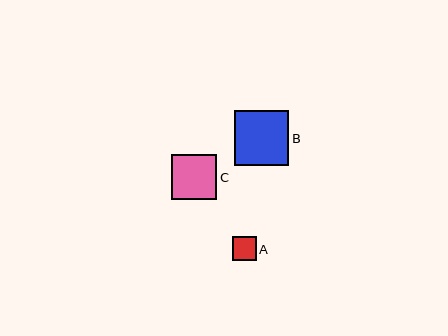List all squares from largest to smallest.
From largest to smallest: B, C, A.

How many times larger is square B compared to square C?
Square B is approximately 1.2 times the size of square C.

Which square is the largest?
Square B is the largest with a size of approximately 55 pixels.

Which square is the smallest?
Square A is the smallest with a size of approximately 24 pixels.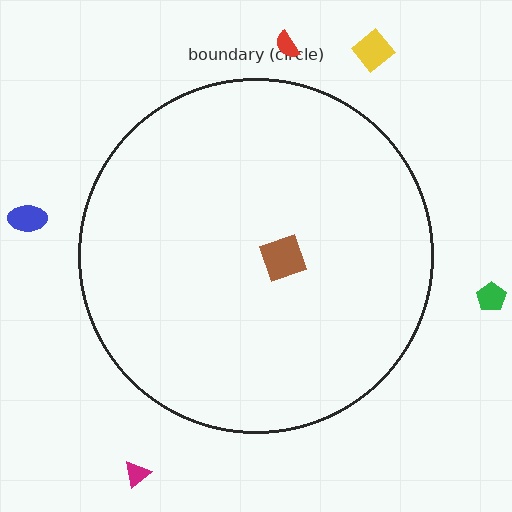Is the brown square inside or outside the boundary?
Inside.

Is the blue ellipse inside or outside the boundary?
Outside.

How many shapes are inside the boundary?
1 inside, 5 outside.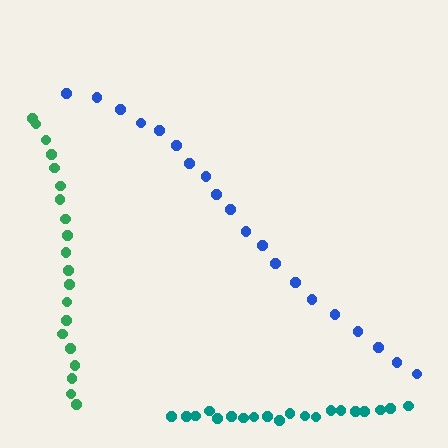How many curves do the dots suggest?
There are 3 distinct paths.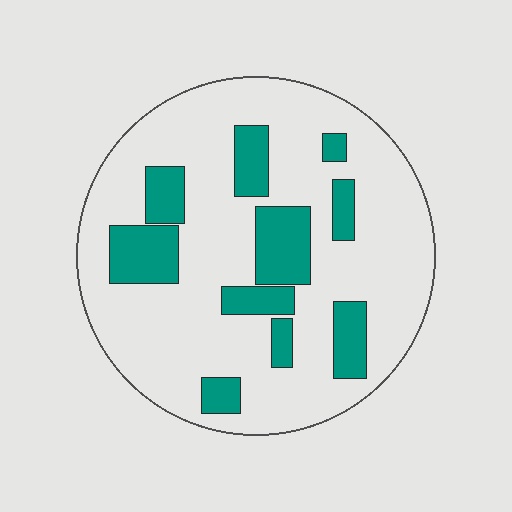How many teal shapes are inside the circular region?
10.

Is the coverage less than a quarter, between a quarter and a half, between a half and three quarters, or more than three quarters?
Less than a quarter.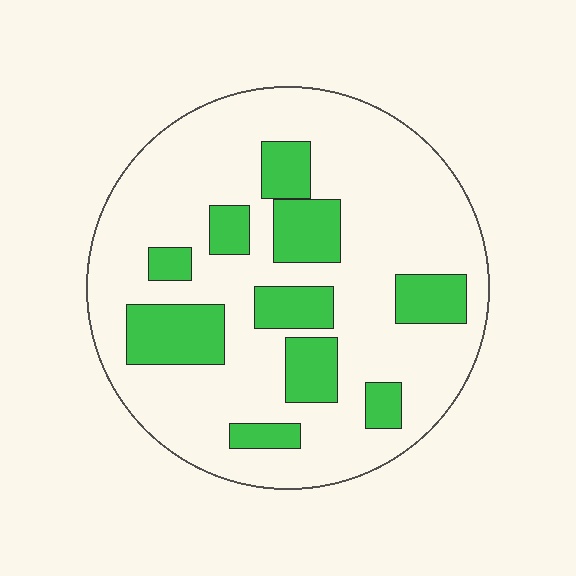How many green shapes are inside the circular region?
10.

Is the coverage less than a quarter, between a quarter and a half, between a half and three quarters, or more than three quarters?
Less than a quarter.